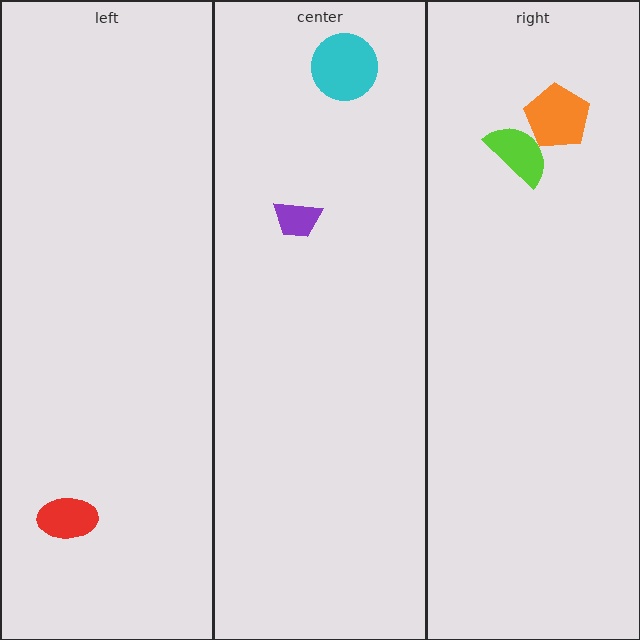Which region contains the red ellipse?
The left region.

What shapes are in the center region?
The purple trapezoid, the cyan circle.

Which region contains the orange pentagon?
The right region.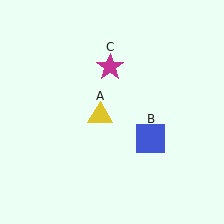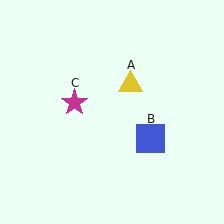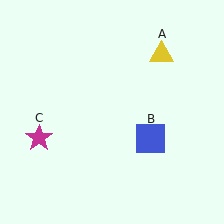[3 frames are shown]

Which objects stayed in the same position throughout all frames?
Blue square (object B) remained stationary.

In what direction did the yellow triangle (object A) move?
The yellow triangle (object A) moved up and to the right.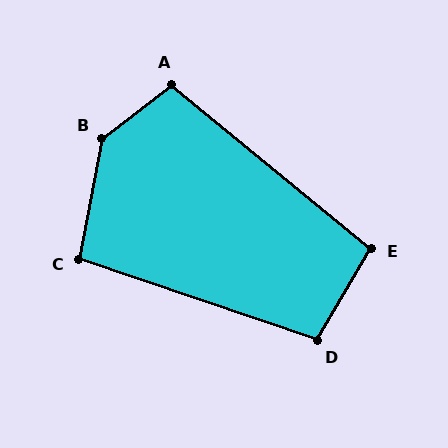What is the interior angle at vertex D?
Approximately 102 degrees (obtuse).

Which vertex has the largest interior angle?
B, at approximately 138 degrees.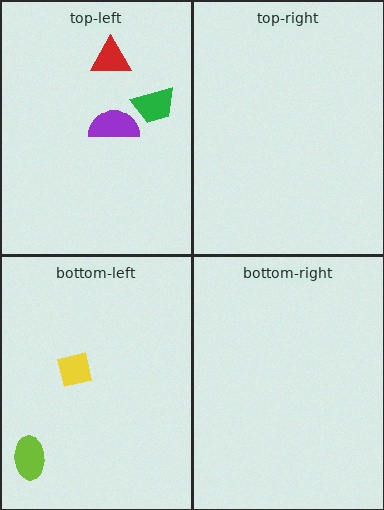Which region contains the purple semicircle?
The top-left region.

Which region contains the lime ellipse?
The bottom-left region.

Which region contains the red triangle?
The top-left region.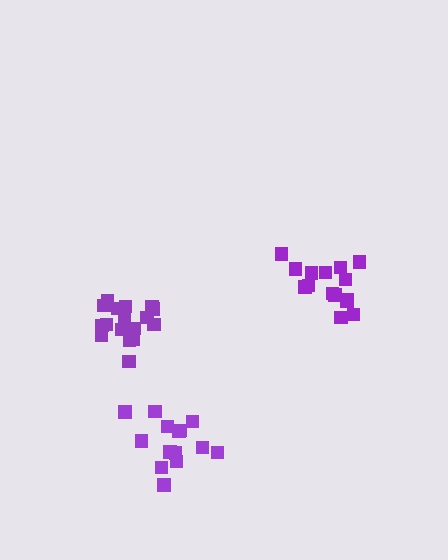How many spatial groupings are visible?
There are 3 spatial groupings.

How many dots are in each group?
Group 1: 15 dots, Group 2: 20 dots, Group 3: 15 dots (50 total).